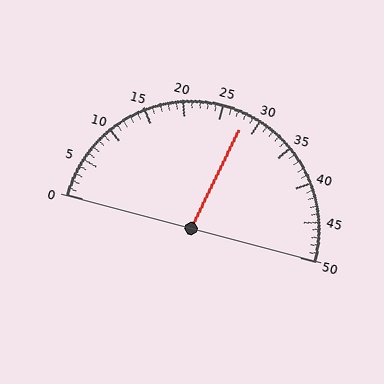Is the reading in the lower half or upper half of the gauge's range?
The reading is in the upper half of the range (0 to 50).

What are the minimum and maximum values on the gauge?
The gauge ranges from 0 to 50.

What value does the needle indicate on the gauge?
The needle indicates approximately 28.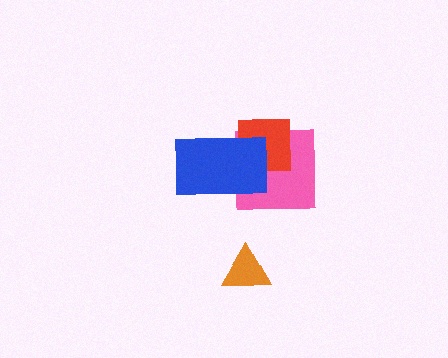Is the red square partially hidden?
Yes, it is partially covered by another shape.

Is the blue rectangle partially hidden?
No, no other shape covers it.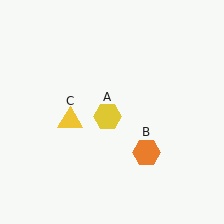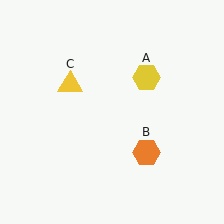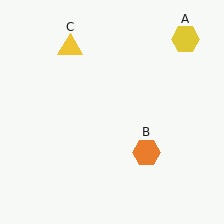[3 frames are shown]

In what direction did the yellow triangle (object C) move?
The yellow triangle (object C) moved up.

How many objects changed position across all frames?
2 objects changed position: yellow hexagon (object A), yellow triangle (object C).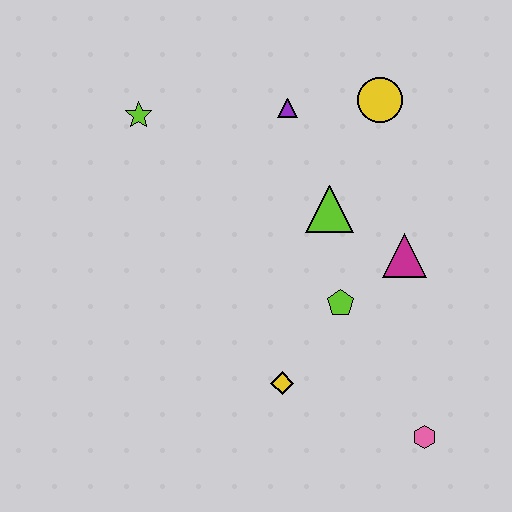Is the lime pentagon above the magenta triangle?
No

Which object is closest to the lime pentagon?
The magenta triangle is closest to the lime pentagon.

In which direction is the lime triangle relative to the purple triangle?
The lime triangle is below the purple triangle.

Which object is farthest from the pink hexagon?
The lime star is farthest from the pink hexagon.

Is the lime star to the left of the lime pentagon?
Yes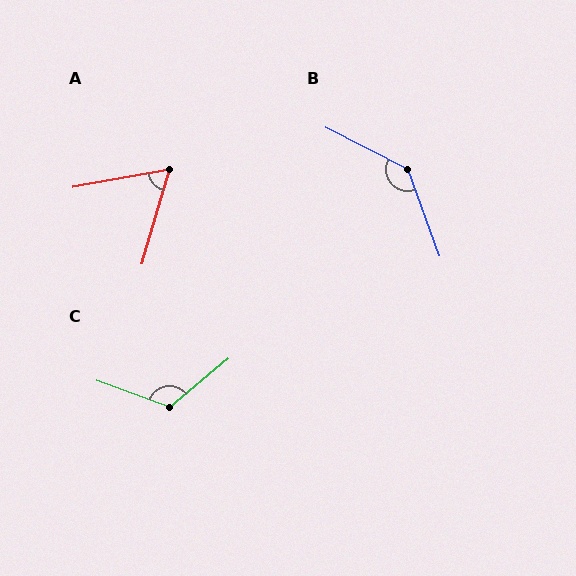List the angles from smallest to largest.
A (63°), C (120°), B (137°).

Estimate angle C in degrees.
Approximately 120 degrees.